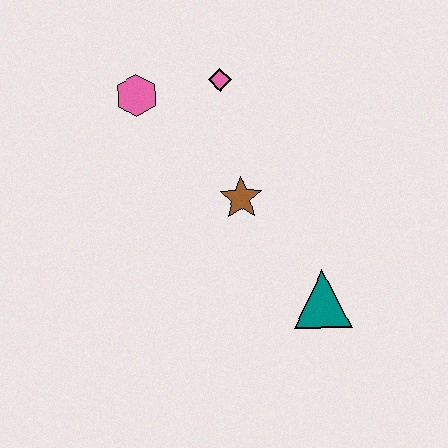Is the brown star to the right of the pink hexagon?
Yes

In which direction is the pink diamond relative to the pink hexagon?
The pink diamond is to the right of the pink hexagon.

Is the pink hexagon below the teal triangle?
No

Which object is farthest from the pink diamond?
The teal triangle is farthest from the pink diamond.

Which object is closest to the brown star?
The pink diamond is closest to the brown star.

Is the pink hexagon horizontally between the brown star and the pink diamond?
No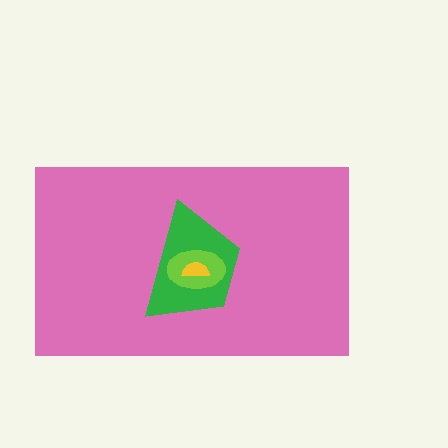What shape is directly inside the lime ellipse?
The yellow semicircle.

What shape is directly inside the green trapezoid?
The lime ellipse.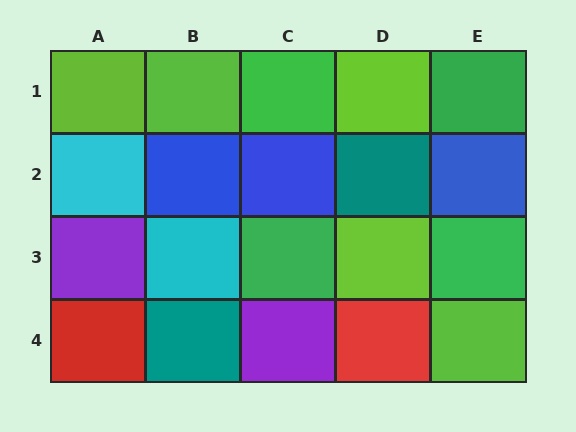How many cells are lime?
5 cells are lime.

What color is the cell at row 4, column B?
Teal.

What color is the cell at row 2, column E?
Blue.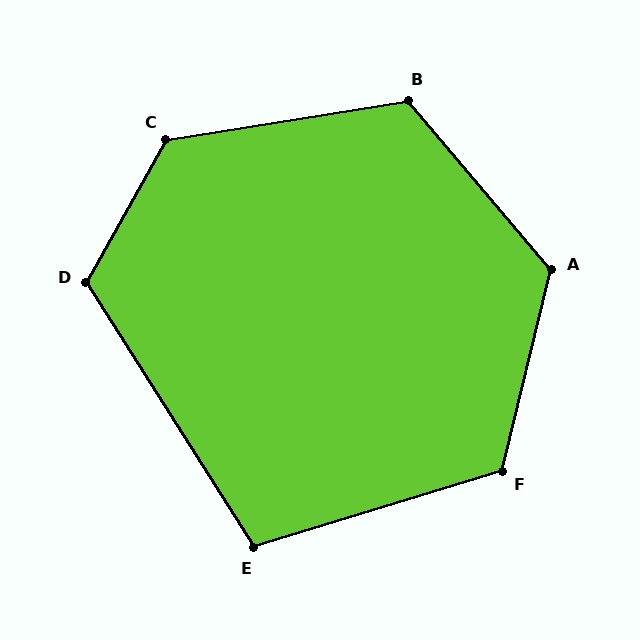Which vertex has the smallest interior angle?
E, at approximately 105 degrees.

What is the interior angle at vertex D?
Approximately 118 degrees (obtuse).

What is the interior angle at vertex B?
Approximately 121 degrees (obtuse).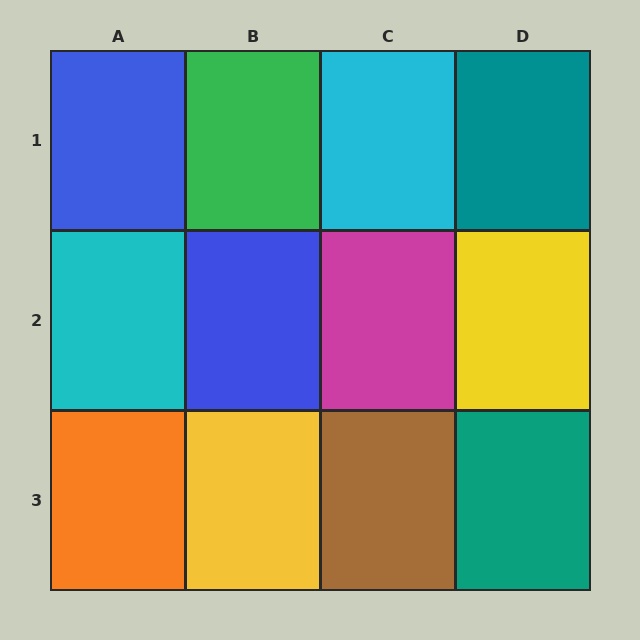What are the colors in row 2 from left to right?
Cyan, blue, magenta, yellow.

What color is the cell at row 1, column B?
Green.